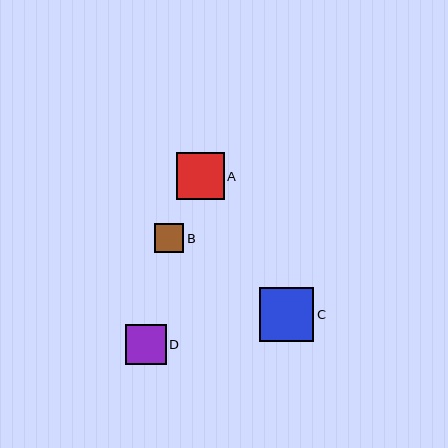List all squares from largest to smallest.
From largest to smallest: C, A, D, B.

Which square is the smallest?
Square B is the smallest with a size of approximately 29 pixels.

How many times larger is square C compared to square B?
Square C is approximately 1.8 times the size of square B.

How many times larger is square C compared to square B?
Square C is approximately 1.8 times the size of square B.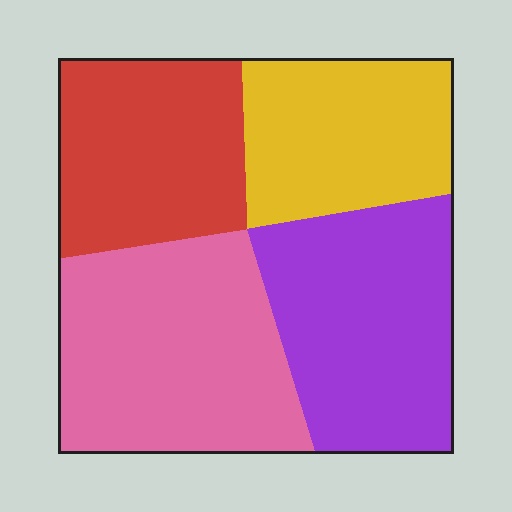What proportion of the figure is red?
Red takes up about one fifth (1/5) of the figure.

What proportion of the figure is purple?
Purple covers 27% of the figure.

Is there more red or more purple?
Purple.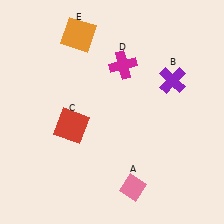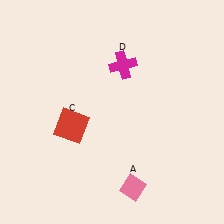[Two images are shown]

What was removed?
The purple cross (B), the orange square (E) were removed in Image 2.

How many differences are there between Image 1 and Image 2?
There are 2 differences between the two images.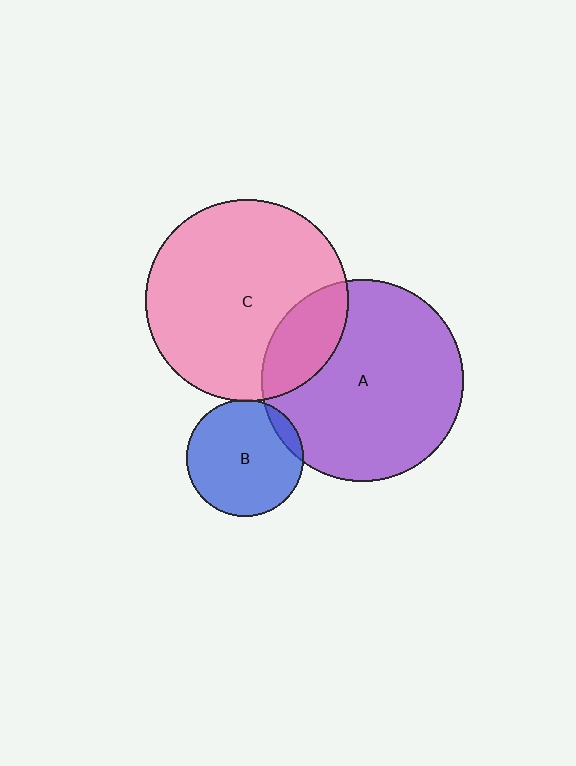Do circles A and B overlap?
Yes.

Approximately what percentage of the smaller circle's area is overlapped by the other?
Approximately 10%.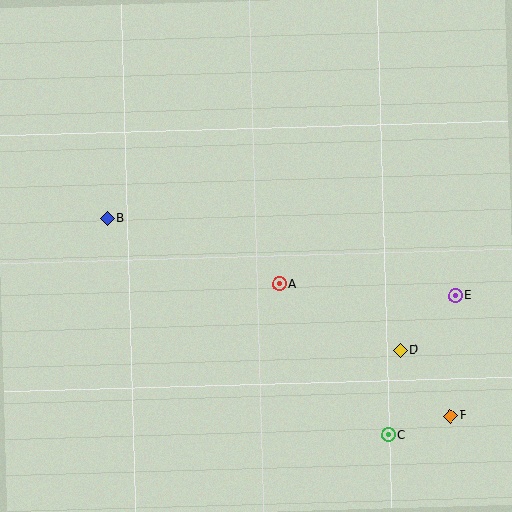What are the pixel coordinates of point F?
Point F is at (450, 416).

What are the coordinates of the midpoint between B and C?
The midpoint between B and C is at (248, 327).